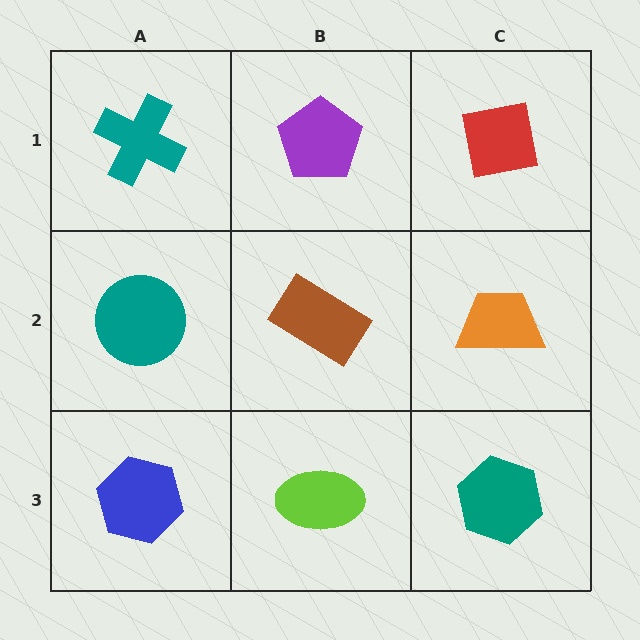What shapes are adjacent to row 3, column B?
A brown rectangle (row 2, column B), a blue hexagon (row 3, column A), a teal hexagon (row 3, column C).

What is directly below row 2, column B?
A lime ellipse.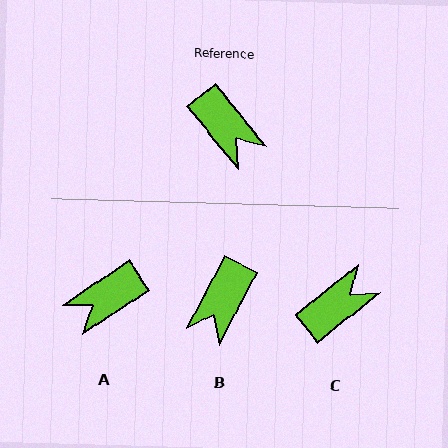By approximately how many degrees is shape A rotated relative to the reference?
Approximately 95 degrees clockwise.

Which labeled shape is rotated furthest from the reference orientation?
A, about 95 degrees away.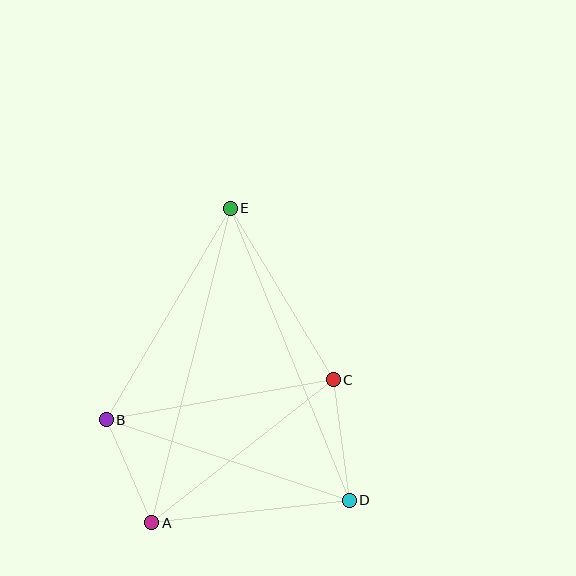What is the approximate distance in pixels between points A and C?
The distance between A and C is approximately 231 pixels.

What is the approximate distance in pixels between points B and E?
The distance between B and E is approximately 245 pixels.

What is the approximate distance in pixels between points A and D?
The distance between A and D is approximately 199 pixels.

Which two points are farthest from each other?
Points A and E are farthest from each other.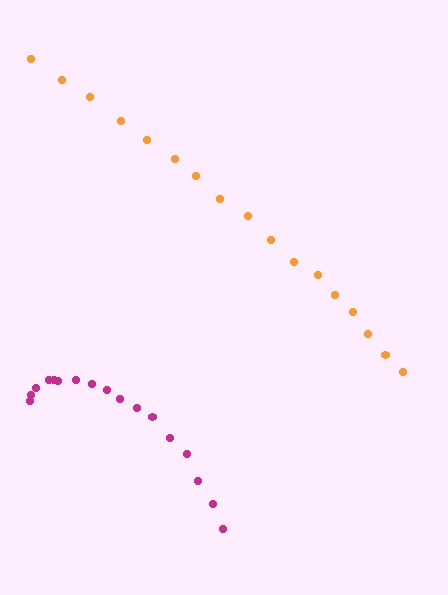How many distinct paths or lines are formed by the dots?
There are 2 distinct paths.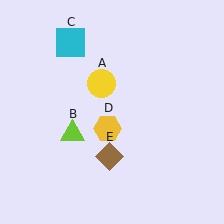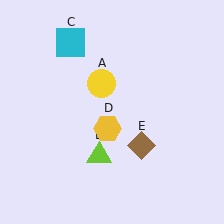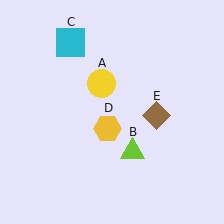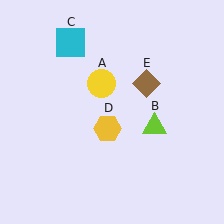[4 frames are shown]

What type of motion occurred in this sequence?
The lime triangle (object B), brown diamond (object E) rotated counterclockwise around the center of the scene.